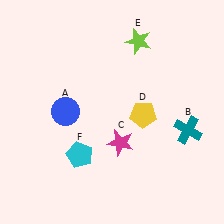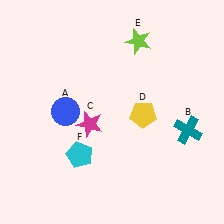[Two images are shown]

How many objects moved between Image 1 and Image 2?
1 object moved between the two images.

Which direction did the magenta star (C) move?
The magenta star (C) moved left.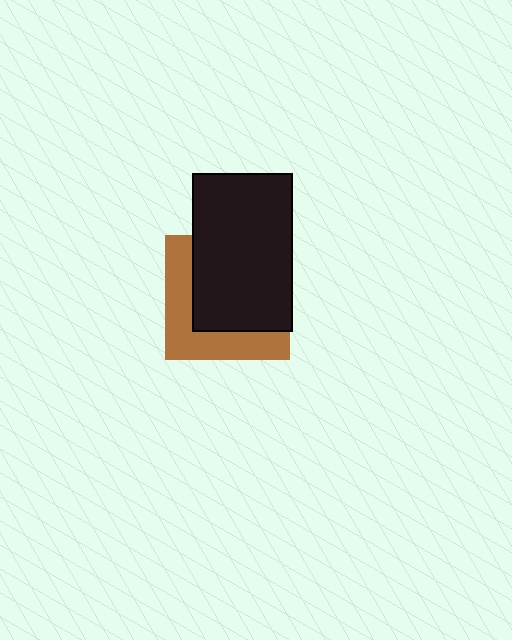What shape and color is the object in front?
The object in front is a black rectangle.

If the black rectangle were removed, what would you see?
You would see the complete brown square.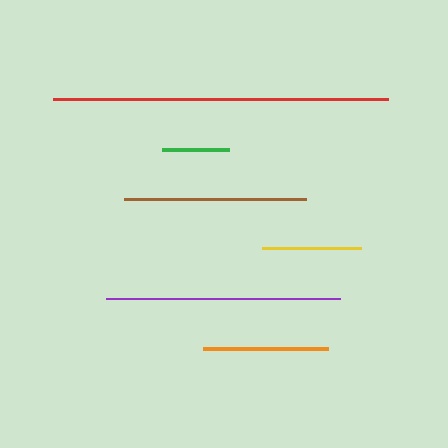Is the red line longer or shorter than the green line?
The red line is longer than the green line.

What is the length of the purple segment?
The purple segment is approximately 234 pixels long.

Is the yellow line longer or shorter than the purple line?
The purple line is longer than the yellow line.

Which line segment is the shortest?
The green line is the shortest at approximately 66 pixels.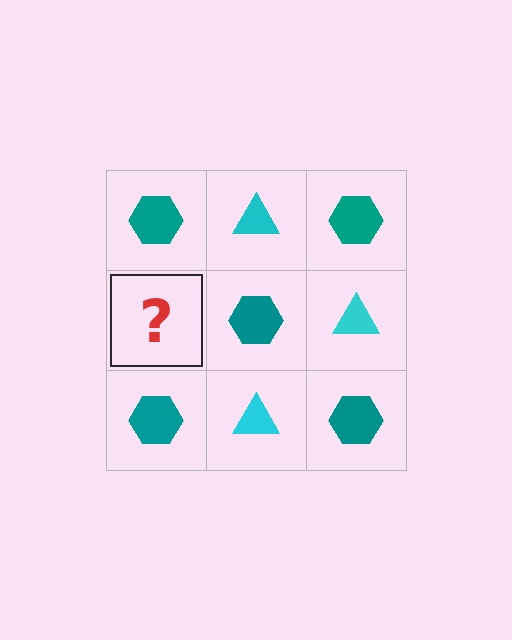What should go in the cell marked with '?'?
The missing cell should contain a cyan triangle.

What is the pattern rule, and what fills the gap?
The rule is that it alternates teal hexagon and cyan triangle in a checkerboard pattern. The gap should be filled with a cyan triangle.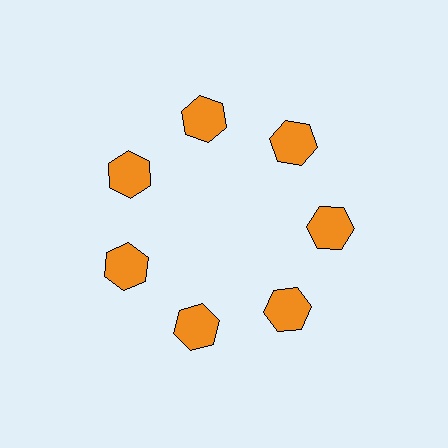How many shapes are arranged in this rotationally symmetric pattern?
There are 7 shapes, arranged in 7 groups of 1.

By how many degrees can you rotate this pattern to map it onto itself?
The pattern maps onto itself every 51 degrees of rotation.